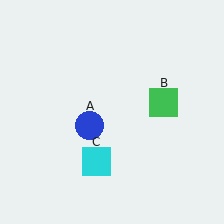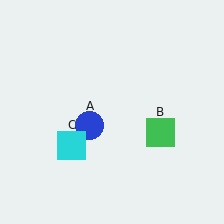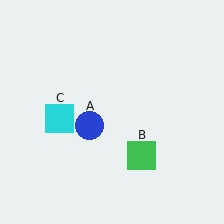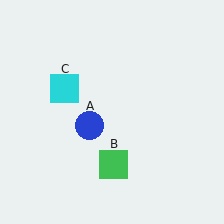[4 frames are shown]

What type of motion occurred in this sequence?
The green square (object B), cyan square (object C) rotated clockwise around the center of the scene.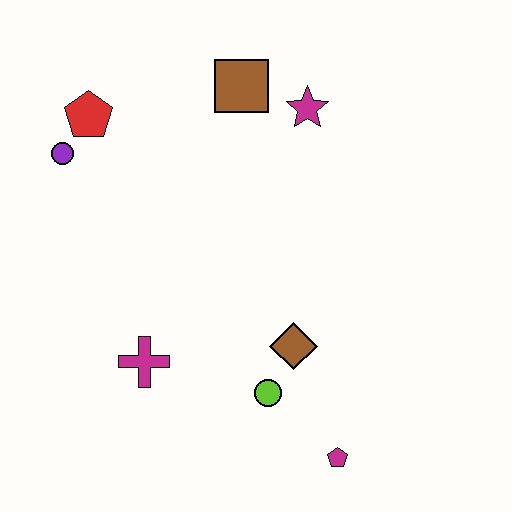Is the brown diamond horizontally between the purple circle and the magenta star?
Yes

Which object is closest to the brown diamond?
The lime circle is closest to the brown diamond.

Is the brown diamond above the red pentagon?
No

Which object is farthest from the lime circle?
The red pentagon is farthest from the lime circle.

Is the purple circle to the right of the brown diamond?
No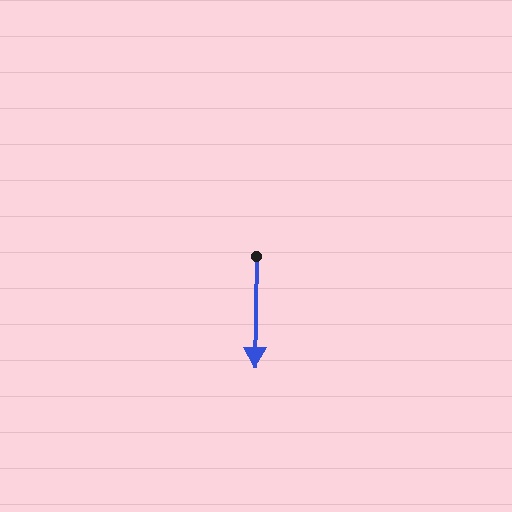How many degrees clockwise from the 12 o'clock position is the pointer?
Approximately 181 degrees.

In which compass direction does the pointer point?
South.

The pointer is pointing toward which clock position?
Roughly 6 o'clock.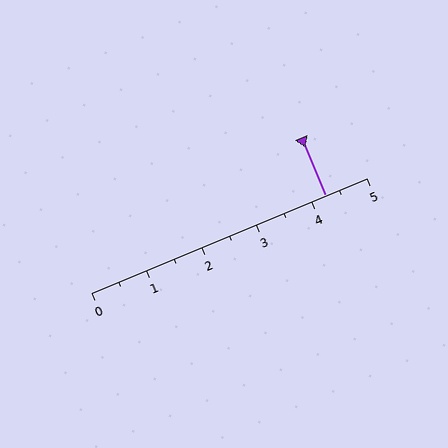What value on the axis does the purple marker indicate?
The marker indicates approximately 4.2.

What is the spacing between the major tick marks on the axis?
The major ticks are spaced 1 apart.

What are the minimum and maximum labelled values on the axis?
The axis runs from 0 to 5.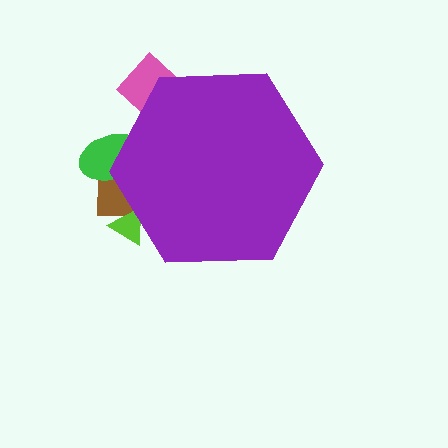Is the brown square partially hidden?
Yes, the brown square is partially hidden behind the purple hexagon.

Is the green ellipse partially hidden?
Yes, the green ellipse is partially hidden behind the purple hexagon.